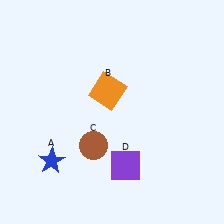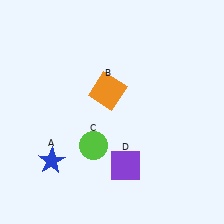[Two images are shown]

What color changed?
The circle (C) changed from brown in Image 1 to lime in Image 2.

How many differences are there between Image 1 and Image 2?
There is 1 difference between the two images.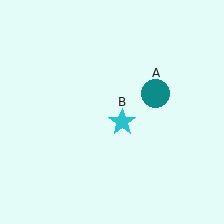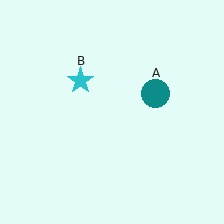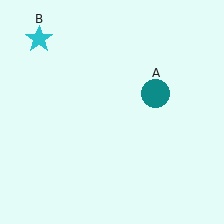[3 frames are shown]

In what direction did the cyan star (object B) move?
The cyan star (object B) moved up and to the left.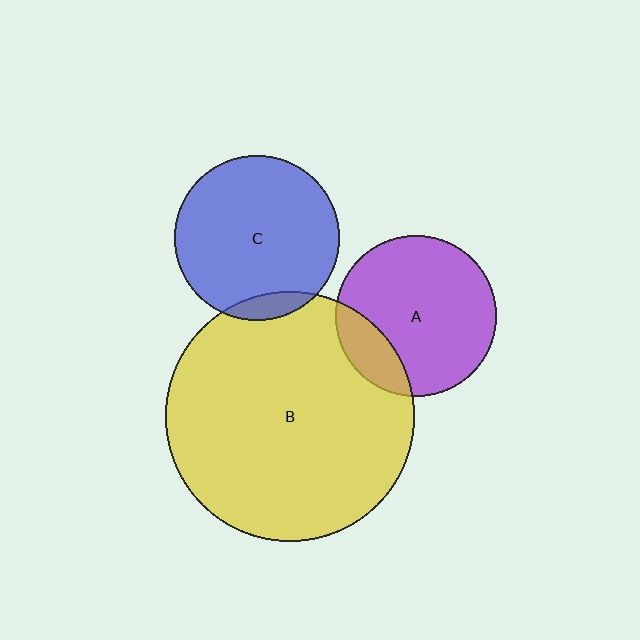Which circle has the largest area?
Circle B (yellow).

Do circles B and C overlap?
Yes.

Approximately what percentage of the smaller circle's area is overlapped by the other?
Approximately 10%.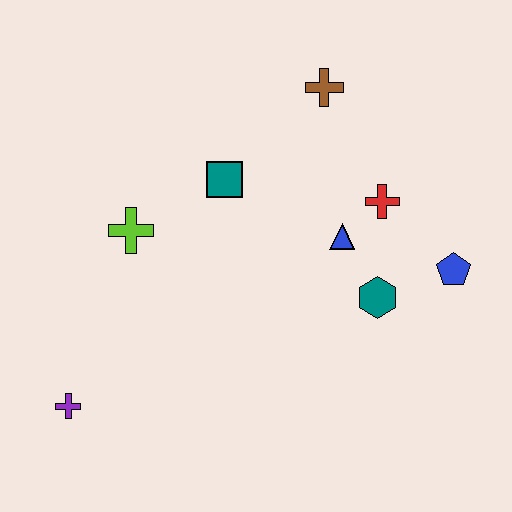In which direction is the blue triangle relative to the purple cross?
The blue triangle is to the right of the purple cross.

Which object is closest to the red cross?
The blue triangle is closest to the red cross.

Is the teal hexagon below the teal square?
Yes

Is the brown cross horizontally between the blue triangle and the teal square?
Yes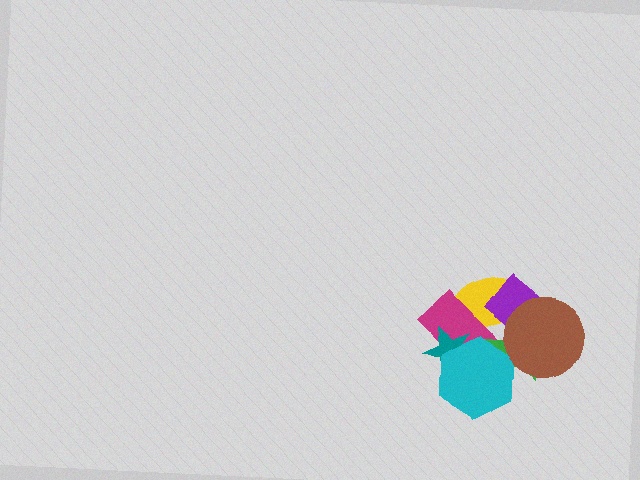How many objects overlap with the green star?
5 objects overlap with the green star.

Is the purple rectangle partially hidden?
Yes, it is partially covered by another shape.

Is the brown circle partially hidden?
No, no other shape covers it.